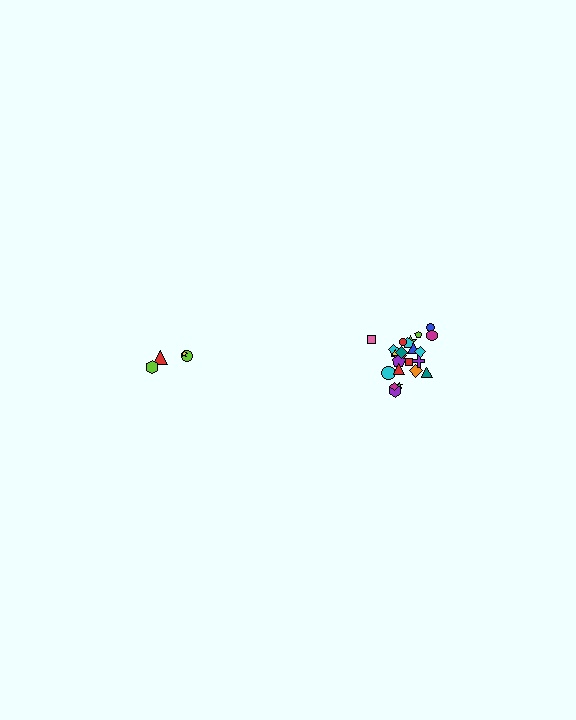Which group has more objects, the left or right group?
The right group.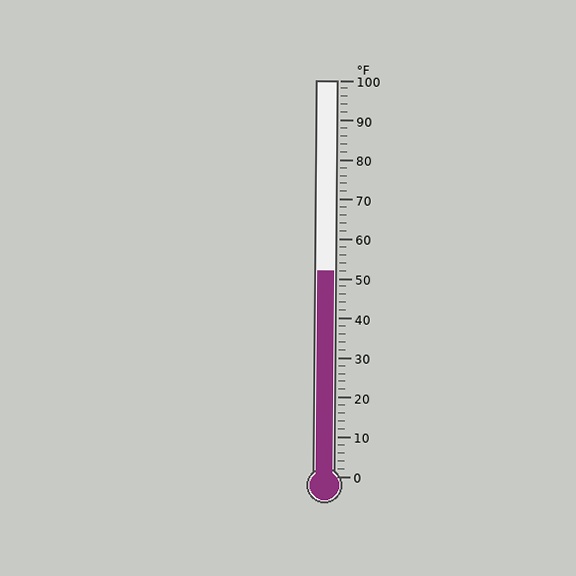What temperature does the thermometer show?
The thermometer shows approximately 52°F.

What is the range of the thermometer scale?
The thermometer scale ranges from 0°F to 100°F.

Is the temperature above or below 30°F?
The temperature is above 30°F.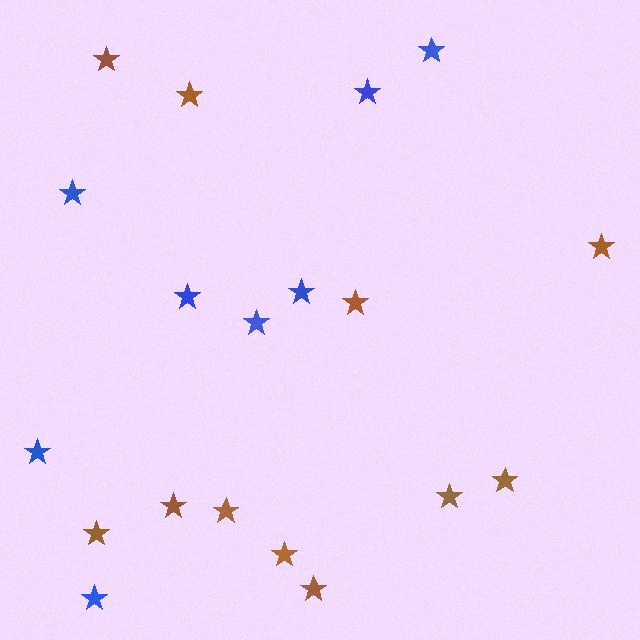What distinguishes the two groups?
There are 2 groups: one group of blue stars (8) and one group of brown stars (11).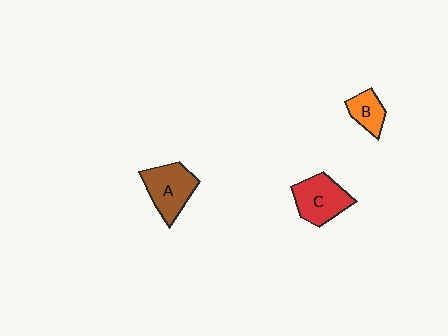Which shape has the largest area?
Shape A (brown).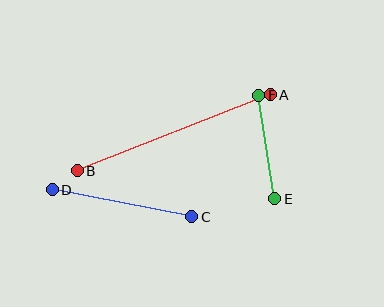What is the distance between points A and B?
The distance is approximately 207 pixels.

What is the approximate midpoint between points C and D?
The midpoint is at approximately (122, 203) pixels.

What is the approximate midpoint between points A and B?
The midpoint is at approximately (174, 133) pixels.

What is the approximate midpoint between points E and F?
The midpoint is at approximately (267, 147) pixels.